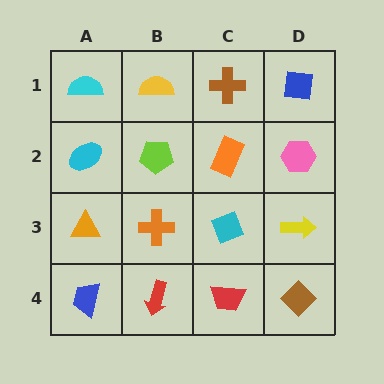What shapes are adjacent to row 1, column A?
A cyan ellipse (row 2, column A), a yellow semicircle (row 1, column B).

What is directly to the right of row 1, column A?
A yellow semicircle.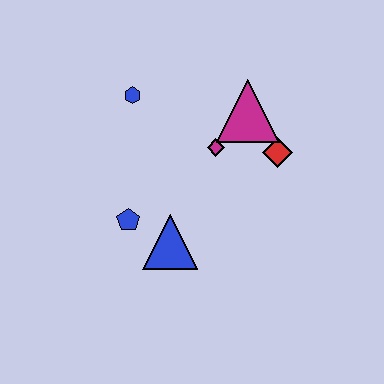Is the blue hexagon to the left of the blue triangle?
Yes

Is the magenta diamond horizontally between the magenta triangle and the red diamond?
No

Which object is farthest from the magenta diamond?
The blue pentagon is farthest from the magenta diamond.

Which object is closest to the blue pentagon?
The blue triangle is closest to the blue pentagon.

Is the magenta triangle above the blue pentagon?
Yes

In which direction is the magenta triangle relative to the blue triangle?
The magenta triangle is above the blue triangle.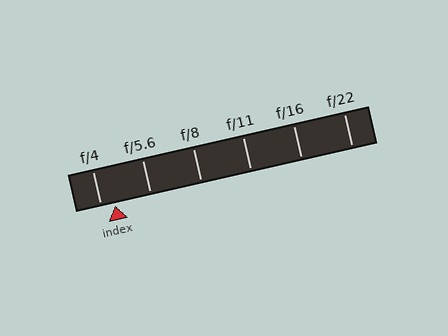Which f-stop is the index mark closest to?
The index mark is closest to f/4.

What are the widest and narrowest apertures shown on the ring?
The widest aperture shown is f/4 and the narrowest is f/22.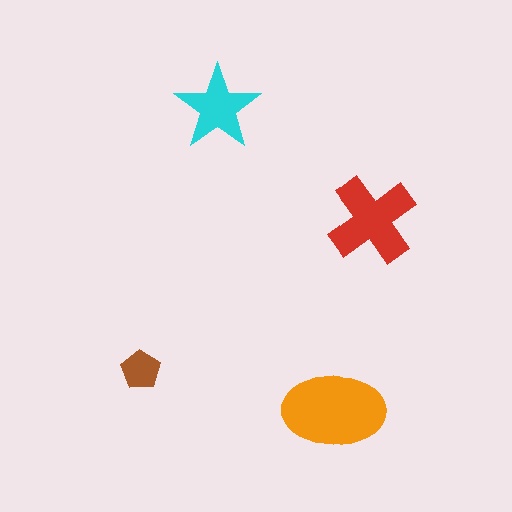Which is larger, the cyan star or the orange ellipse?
The orange ellipse.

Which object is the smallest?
The brown pentagon.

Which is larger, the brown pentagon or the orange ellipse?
The orange ellipse.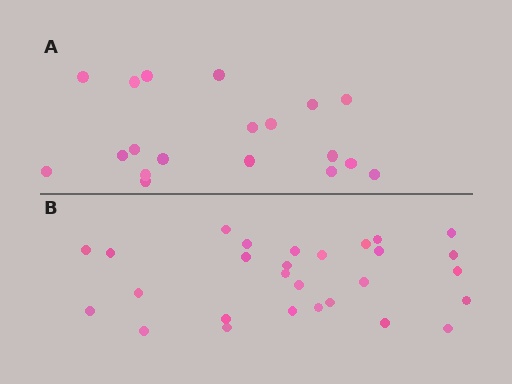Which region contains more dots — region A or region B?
Region B (the bottom region) has more dots.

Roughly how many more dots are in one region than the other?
Region B has roughly 8 or so more dots than region A.